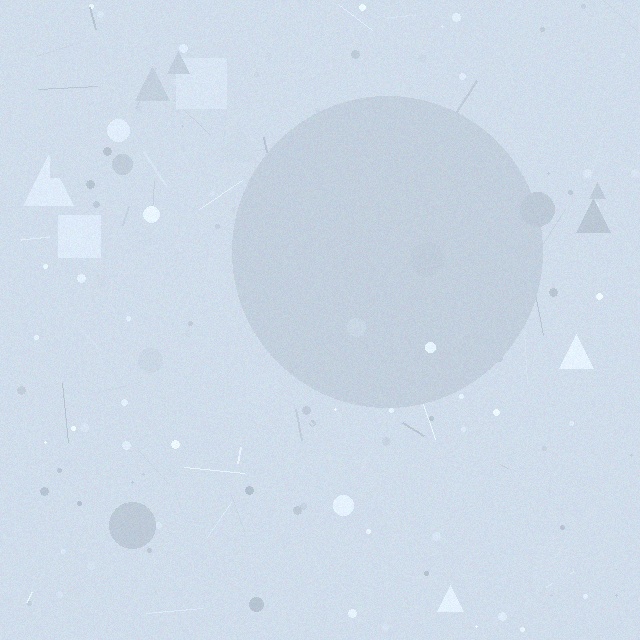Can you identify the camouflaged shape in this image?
The camouflaged shape is a circle.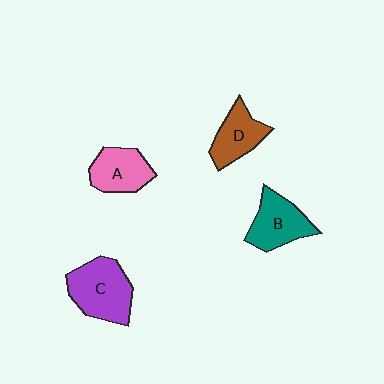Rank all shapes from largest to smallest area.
From largest to smallest: C (purple), B (teal), A (pink), D (brown).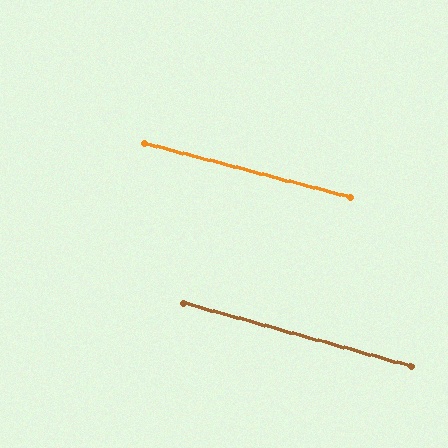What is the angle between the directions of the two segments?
Approximately 1 degree.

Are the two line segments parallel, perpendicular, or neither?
Parallel — their directions differ by only 0.9°.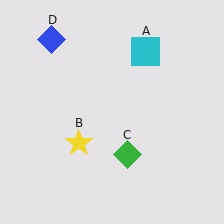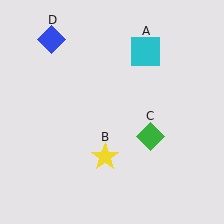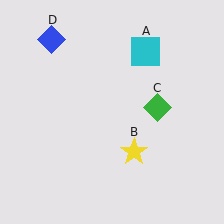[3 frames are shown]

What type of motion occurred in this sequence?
The yellow star (object B), green diamond (object C) rotated counterclockwise around the center of the scene.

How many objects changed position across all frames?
2 objects changed position: yellow star (object B), green diamond (object C).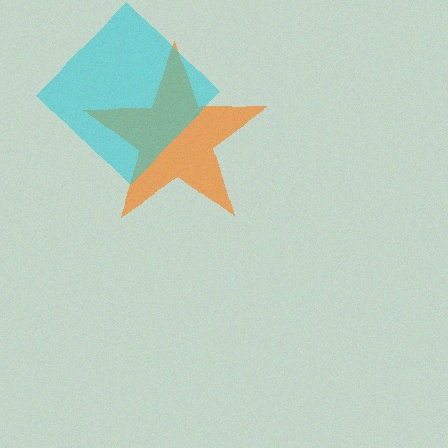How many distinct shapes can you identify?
There are 2 distinct shapes: an orange star, a cyan diamond.